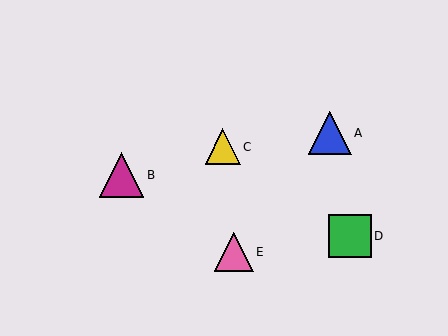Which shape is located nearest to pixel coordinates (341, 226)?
The green square (labeled D) at (350, 236) is nearest to that location.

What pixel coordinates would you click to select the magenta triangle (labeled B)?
Click at (122, 175) to select the magenta triangle B.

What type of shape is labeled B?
Shape B is a magenta triangle.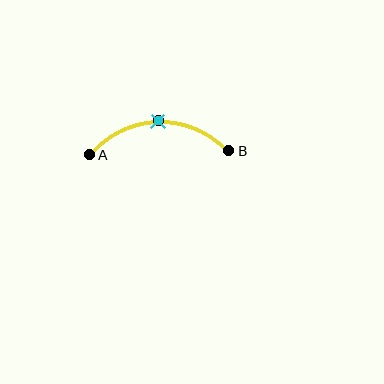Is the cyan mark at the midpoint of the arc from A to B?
Yes. The cyan mark lies on the arc at equal arc-length from both A and B — it is the arc midpoint.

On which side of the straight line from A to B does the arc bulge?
The arc bulges above the straight line connecting A and B.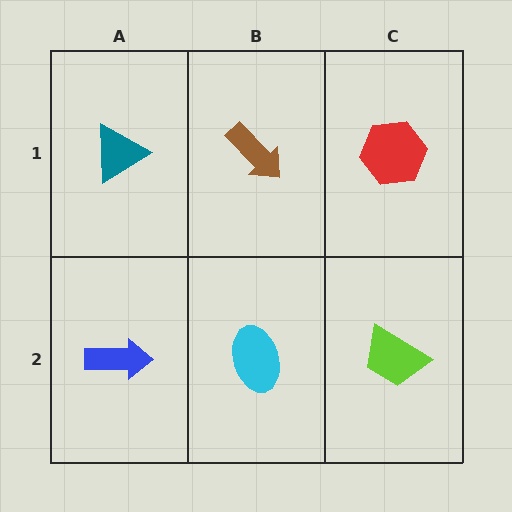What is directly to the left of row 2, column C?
A cyan ellipse.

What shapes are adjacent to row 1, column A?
A blue arrow (row 2, column A), a brown arrow (row 1, column B).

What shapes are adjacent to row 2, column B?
A brown arrow (row 1, column B), a blue arrow (row 2, column A), a lime trapezoid (row 2, column C).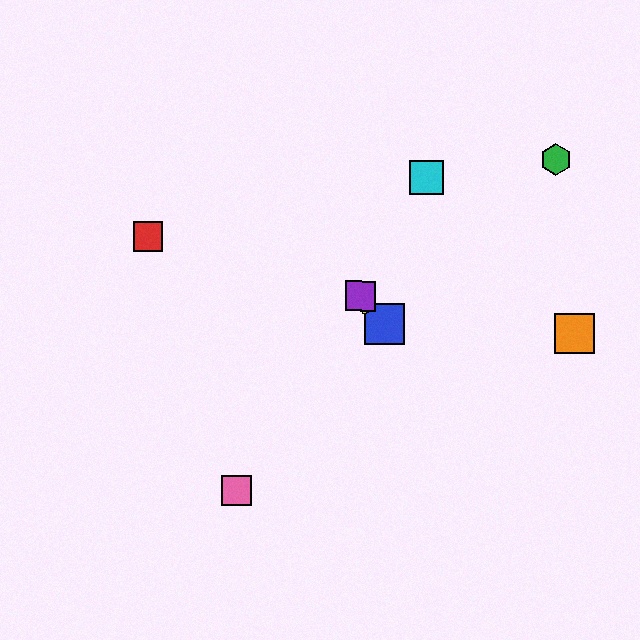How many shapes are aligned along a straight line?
3 shapes (the blue square, the yellow hexagon, the purple square) are aligned along a straight line.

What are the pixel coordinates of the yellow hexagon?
The yellow hexagon is at (365, 301).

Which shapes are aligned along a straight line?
The blue square, the yellow hexagon, the purple square are aligned along a straight line.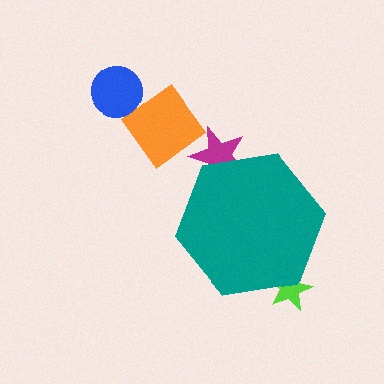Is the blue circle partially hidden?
No, the blue circle is fully visible.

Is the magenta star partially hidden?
Yes, the magenta star is partially hidden behind the teal hexagon.